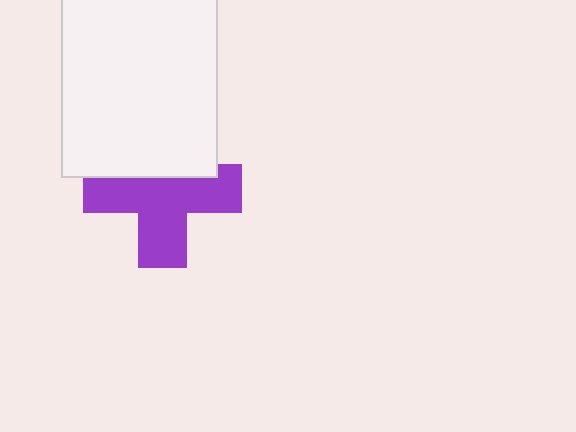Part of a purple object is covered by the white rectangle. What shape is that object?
It is a cross.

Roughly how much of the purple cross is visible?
Most of it is visible (roughly 66%).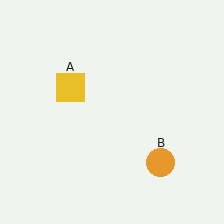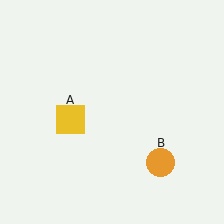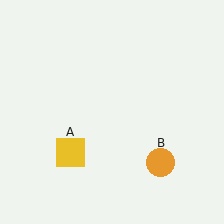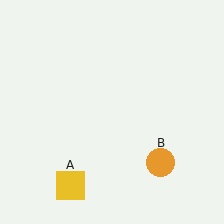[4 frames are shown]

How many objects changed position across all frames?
1 object changed position: yellow square (object A).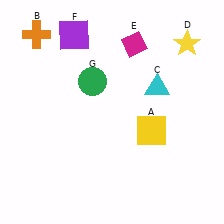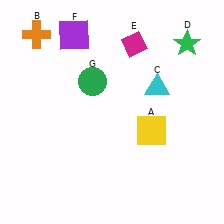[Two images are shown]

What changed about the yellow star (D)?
In Image 1, D is yellow. In Image 2, it changed to green.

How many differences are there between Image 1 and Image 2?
There is 1 difference between the two images.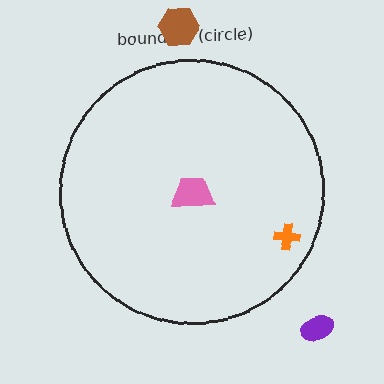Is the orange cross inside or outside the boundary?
Inside.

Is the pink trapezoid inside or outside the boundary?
Inside.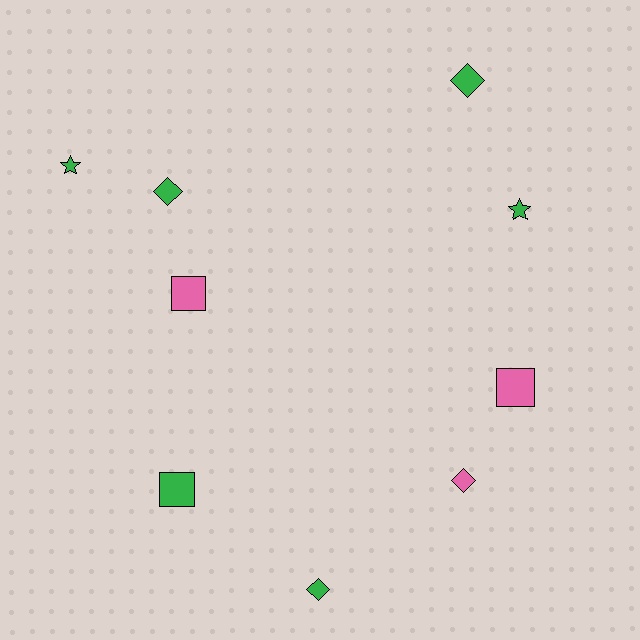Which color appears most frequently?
Green, with 6 objects.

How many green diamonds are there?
There are 3 green diamonds.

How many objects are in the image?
There are 9 objects.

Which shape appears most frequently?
Diamond, with 4 objects.